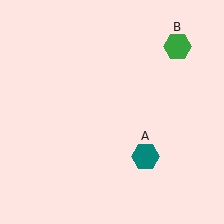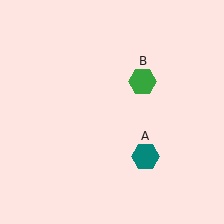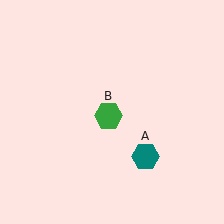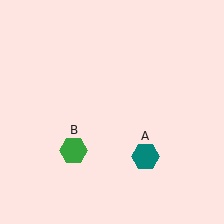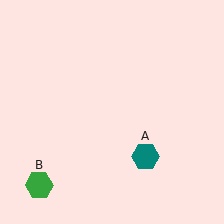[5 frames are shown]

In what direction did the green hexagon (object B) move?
The green hexagon (object B) moved down and to the left.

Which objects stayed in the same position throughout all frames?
Teal hexagon (object A) remained stationary.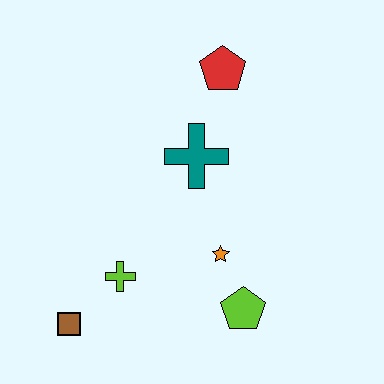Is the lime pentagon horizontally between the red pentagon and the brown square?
No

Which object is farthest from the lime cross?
The red pentagon is farthest from the lime cross.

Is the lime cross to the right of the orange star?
No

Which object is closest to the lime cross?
The brown square is closest to the lime cross.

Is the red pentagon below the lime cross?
No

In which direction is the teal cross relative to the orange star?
The teal cross is above the orange star.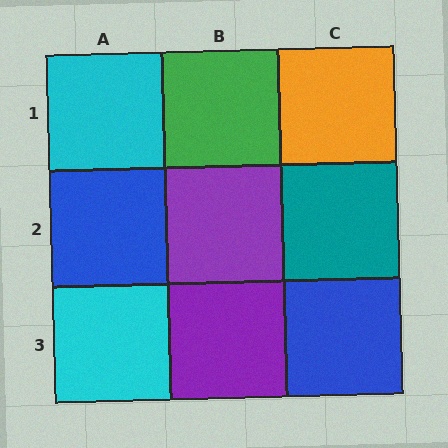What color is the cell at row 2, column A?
Blue.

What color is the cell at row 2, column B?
Purple.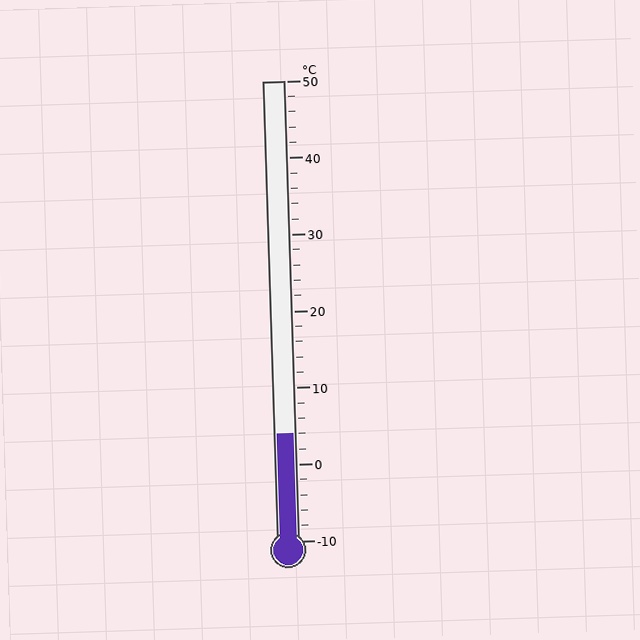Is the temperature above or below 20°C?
The temperature is below 20°C.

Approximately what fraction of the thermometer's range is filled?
The thermometer is filled to approximately 25% of its range.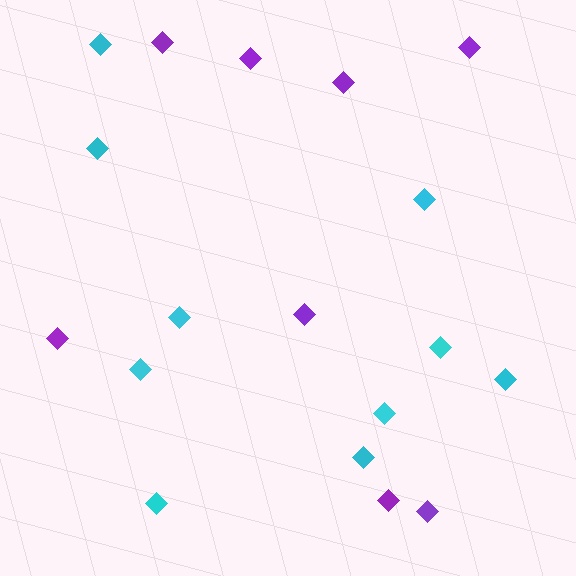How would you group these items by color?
There are 2 groups: one group of cyan diamonds (10) and one group of purple diamonds (8).